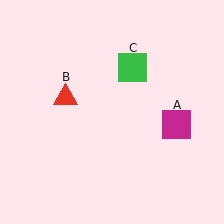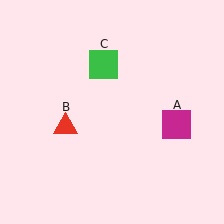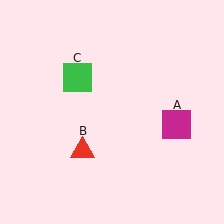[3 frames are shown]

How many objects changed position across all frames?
2 objects changed position: red triangle (object B), green square (object C).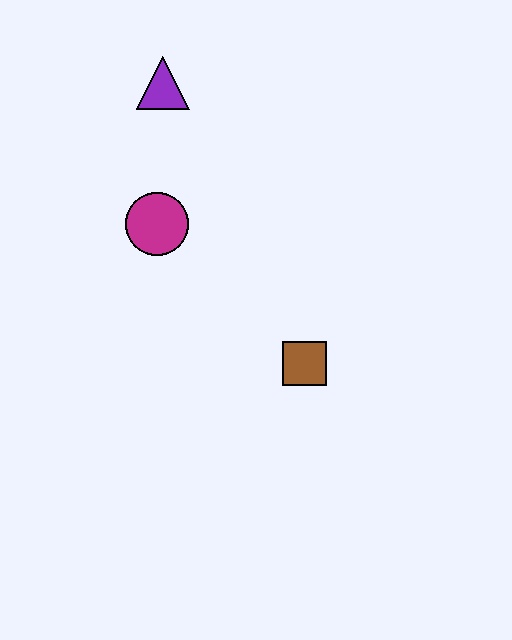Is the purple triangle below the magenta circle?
No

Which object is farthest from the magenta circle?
The brown square is farthest from the magenta circle.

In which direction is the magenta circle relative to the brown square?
The magenta circle is to the left of the brown square.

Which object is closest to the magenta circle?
The purple triangle is closest to the magenta circle.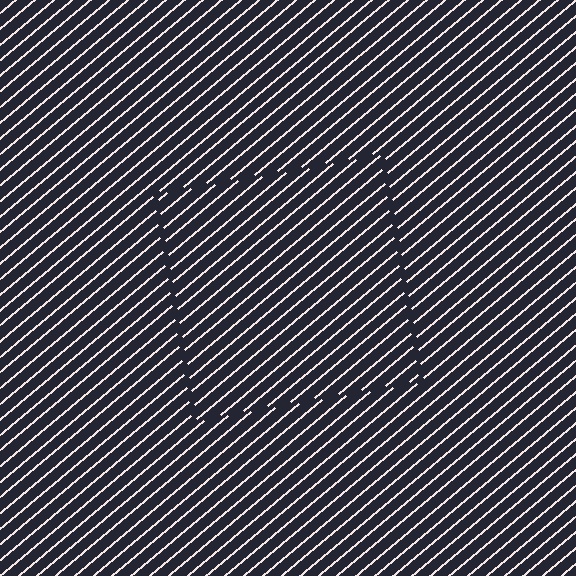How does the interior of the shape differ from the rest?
The interior of the shape contains the same grating, shifted by half a period — the contour is defined by the phase discontinuity where line-ends from the inner and outer gratings abut.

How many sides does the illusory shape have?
4 sides — the line-ends trace a square.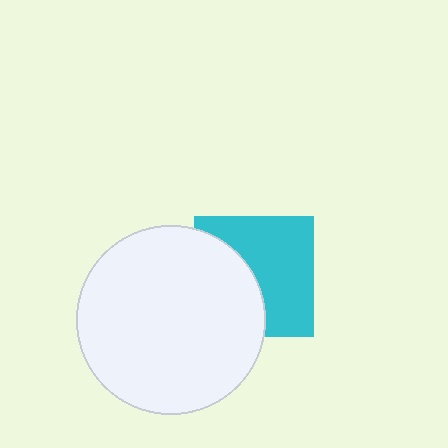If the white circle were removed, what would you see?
You would see the complete cyan square.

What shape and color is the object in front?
The object in front is a white circle.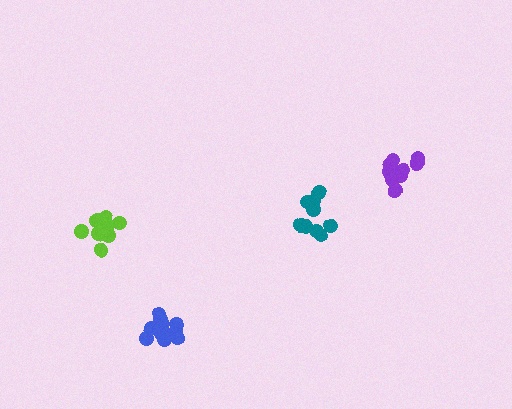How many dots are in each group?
Group 1: 8 dots, Group 2: 10 dots, Group 3: 13 dots, Group 4: 9 dots (40 total).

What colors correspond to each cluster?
The clusters are colored: lime, purple, blue, teal.